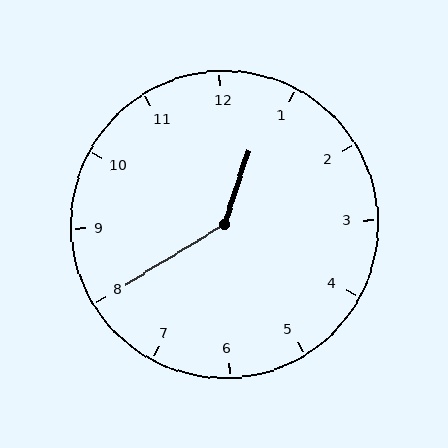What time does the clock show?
12:40.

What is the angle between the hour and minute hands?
Approximately 140 degrees.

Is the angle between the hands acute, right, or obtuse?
It is obtuse.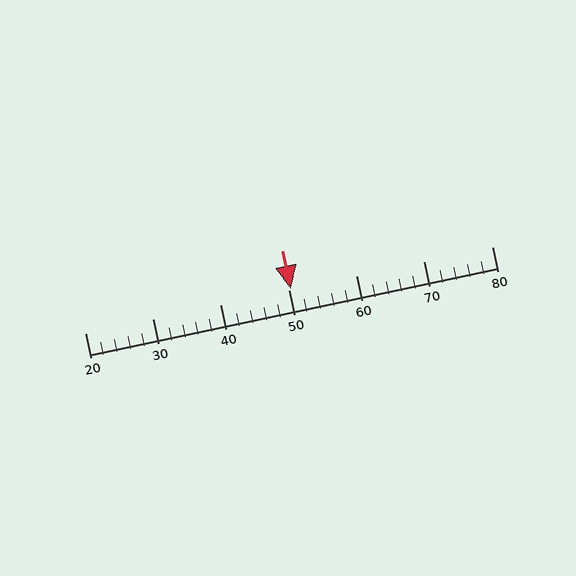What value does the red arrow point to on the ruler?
The red arrow points to approximately 50.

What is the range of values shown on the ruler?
The ruler shows values from 20 to 80.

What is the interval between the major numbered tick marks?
The major tick marks are spaced 10 units apart.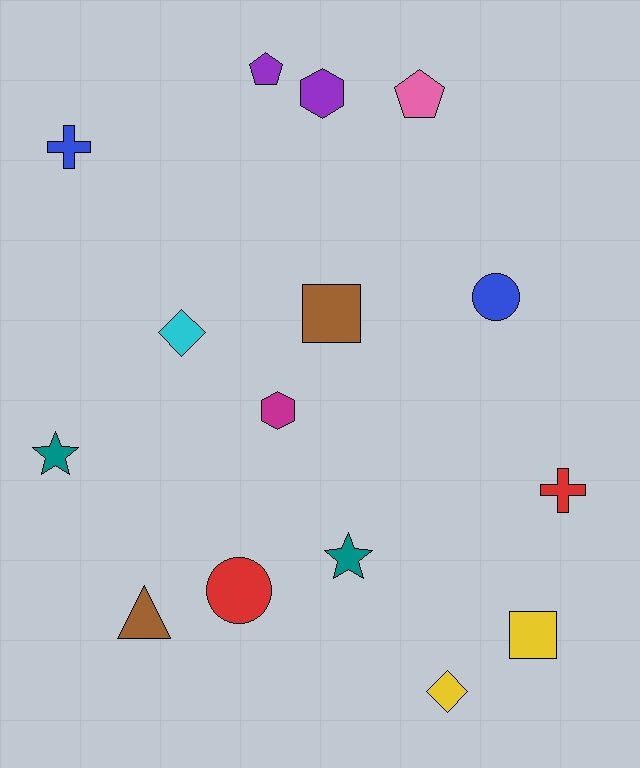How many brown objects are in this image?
There are 2 brown objects.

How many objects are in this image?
There are 15 objects.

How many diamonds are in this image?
There are 2 diamonds.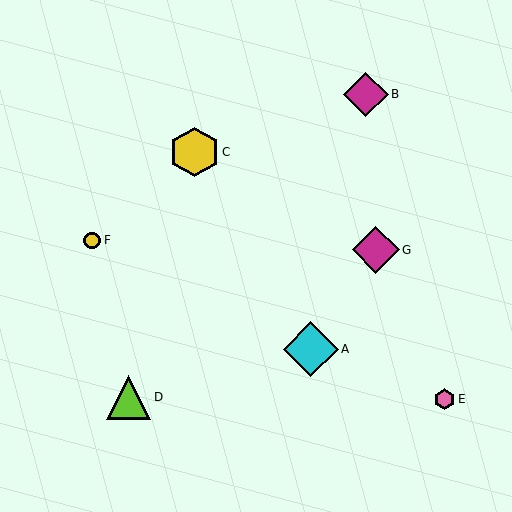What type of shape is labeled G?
Shape G is a magenta diamond.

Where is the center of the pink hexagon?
The center of the pink hexagon is at (445, 399).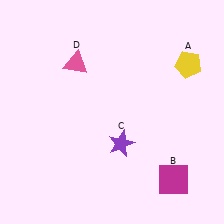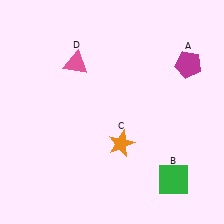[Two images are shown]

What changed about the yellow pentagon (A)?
In Image 1, A is yellow. In Image 2, it changed to magenta.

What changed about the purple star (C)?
In Image 1, C is purple. In Image 2, it changed to orange.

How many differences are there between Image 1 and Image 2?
There are 3 differences between the two images.